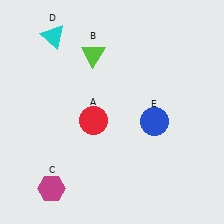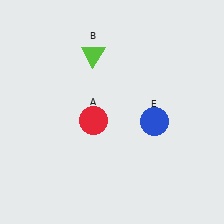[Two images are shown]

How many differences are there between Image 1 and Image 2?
There are 2 differences between the two images.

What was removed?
The magenta hexagon (C), the cyan triangle (D) were removed in Image 2.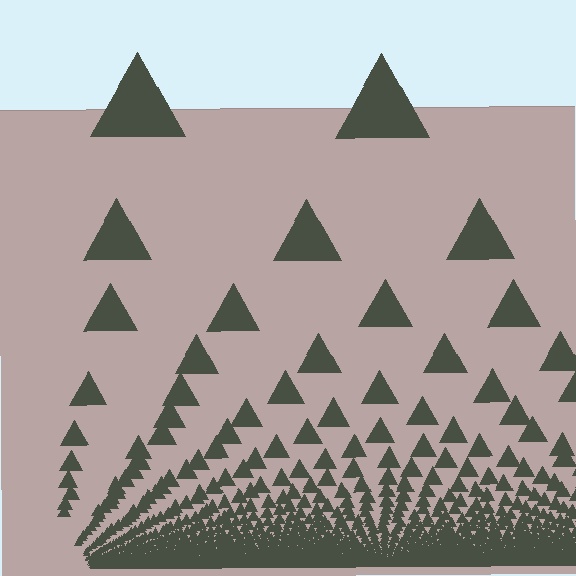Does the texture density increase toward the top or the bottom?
Density increases toward the bottom.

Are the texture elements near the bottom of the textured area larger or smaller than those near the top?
Smaller. The gradient is inverted — elements near the bottom are smaller and denser.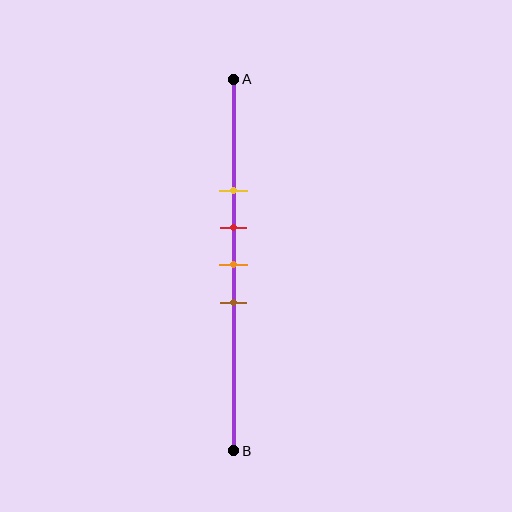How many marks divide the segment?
There are 4 marks dividing the segment.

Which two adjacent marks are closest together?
The red and orange marks are the closest adjacent pair.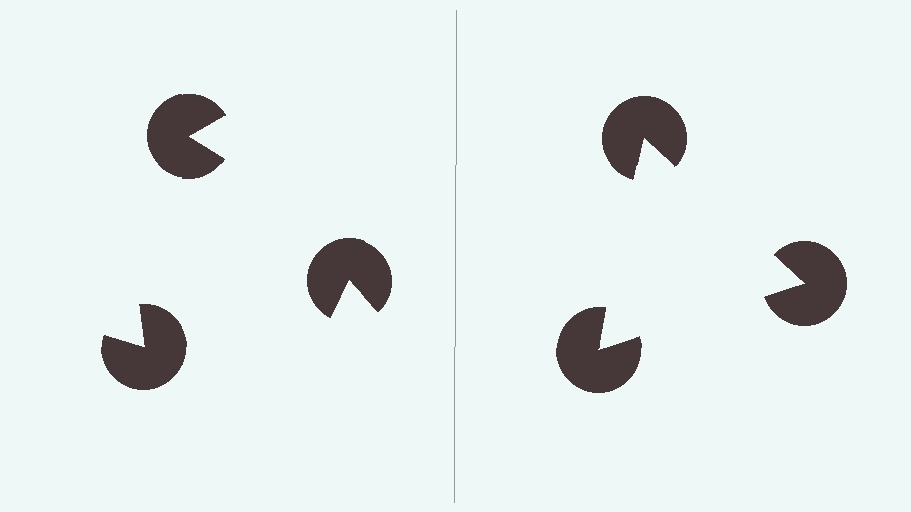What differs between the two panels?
The pac-man discs are positioned identically on both sides; only the wedge orientations differ. On the right they align to a triangle; on the left they are misaligned.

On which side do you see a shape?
An illusory triangle appears on the right side. On the left side the wedge cuts are rotated, so no coherent shape forms.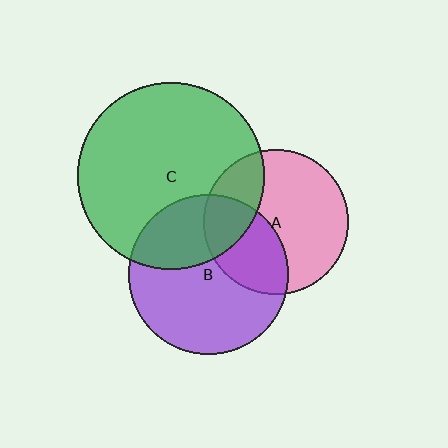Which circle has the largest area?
Circle C (green).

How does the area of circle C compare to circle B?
Approximately 1.4 times.